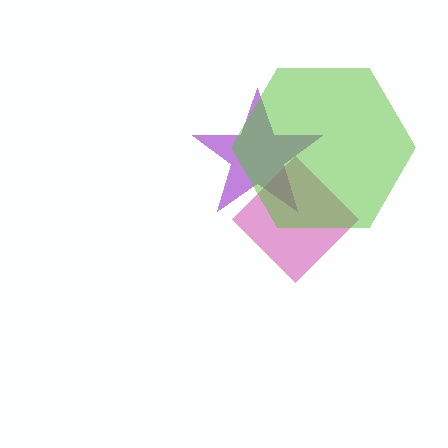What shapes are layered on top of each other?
The layered shapes are: a purple star, a magenta diamond, a lime hexagon.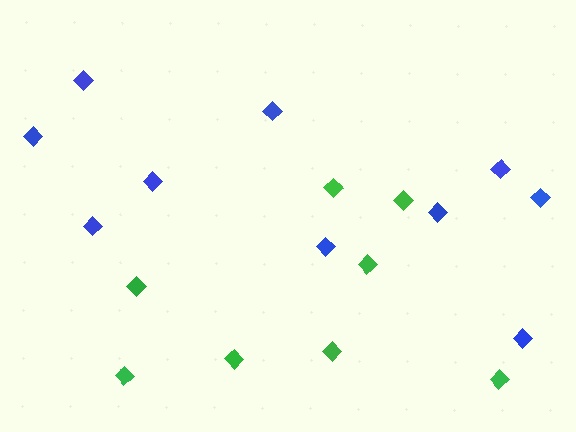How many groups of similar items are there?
There are 2 groups: one group of green diamonds (8) and one group of blue diamonds (10).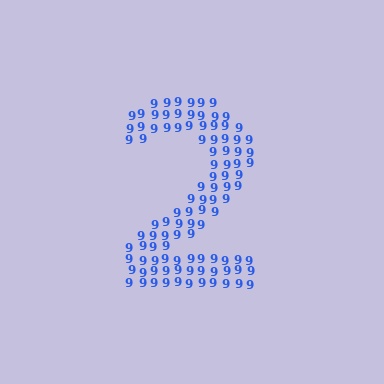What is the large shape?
The large shape is the digit 2.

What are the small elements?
The small elements are digit 9's.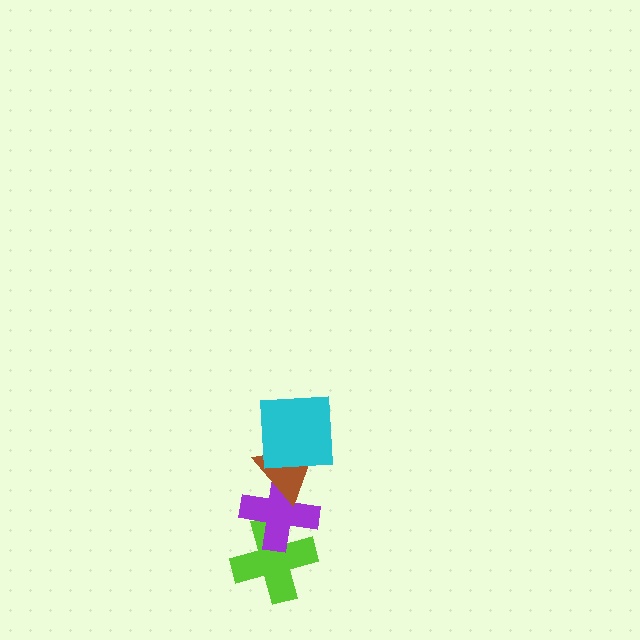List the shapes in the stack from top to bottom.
From top to bottom: the cyan square, the brown triangle, the purple cross, the lime cross.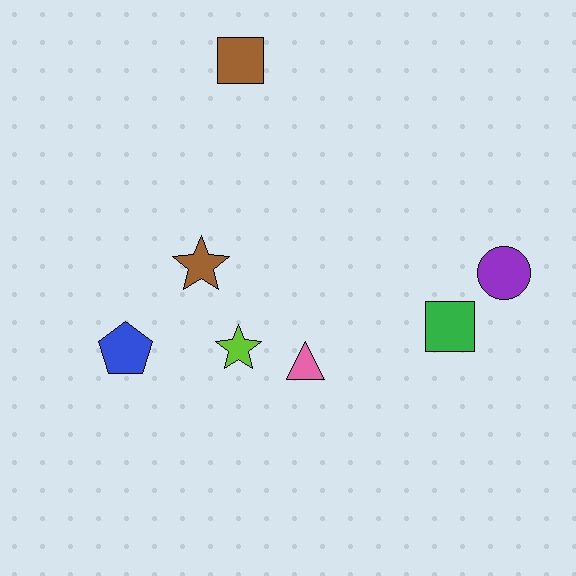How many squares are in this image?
There are 2 squares.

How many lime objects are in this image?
There is 1 lime object.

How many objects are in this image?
There are 7 objects.